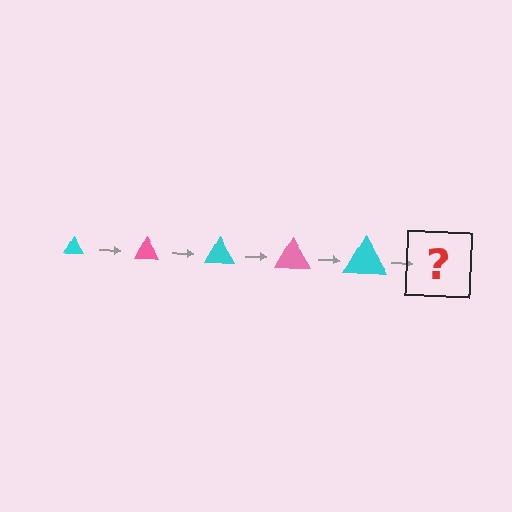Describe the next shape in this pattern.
It should be a pink triangle, larger than the previous one.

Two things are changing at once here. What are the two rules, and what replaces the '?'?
The two rules are that the triangle grows larger each step and the color cycles through cyan and pink. The '?' should be a pink triangle, larger than the previous one.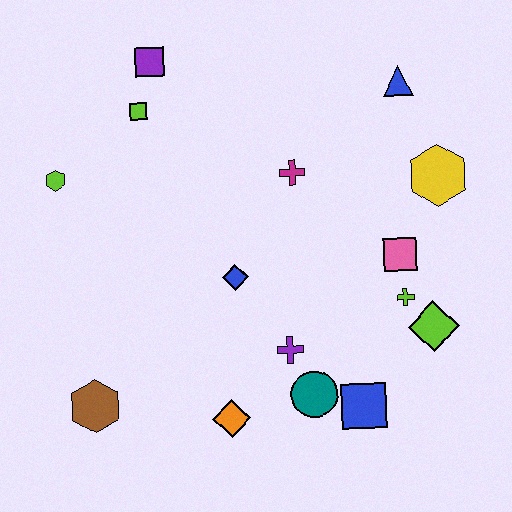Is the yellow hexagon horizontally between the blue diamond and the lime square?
No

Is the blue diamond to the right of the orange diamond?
Yes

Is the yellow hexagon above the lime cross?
Yes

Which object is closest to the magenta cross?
The blue diamond is closest to the magenta cross.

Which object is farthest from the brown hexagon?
The blue triangle is farthest from the brown hexagon.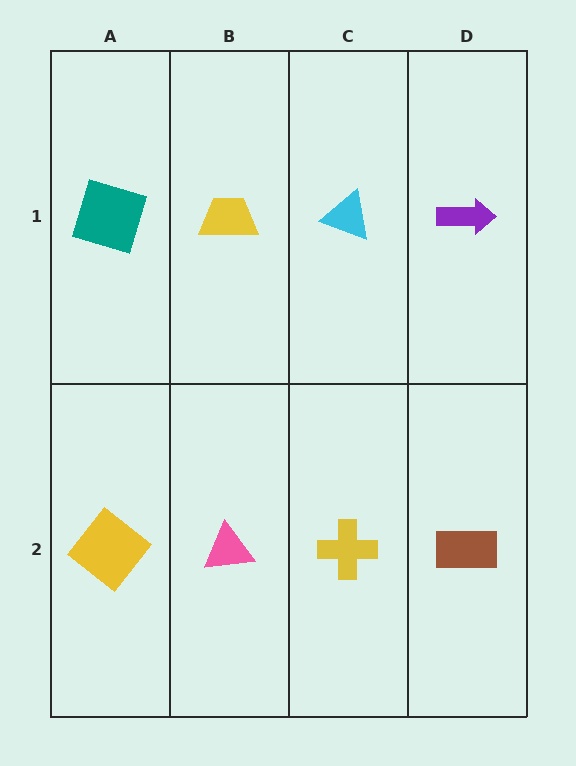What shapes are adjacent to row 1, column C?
A yellow cross (row 2, column C), a yellow trapezoid (row 1, column B), a purple arrow (row 1, column D).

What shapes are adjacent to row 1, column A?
A yellow diamond (row 2, column A), a yellow trapezoid (row 1, column B).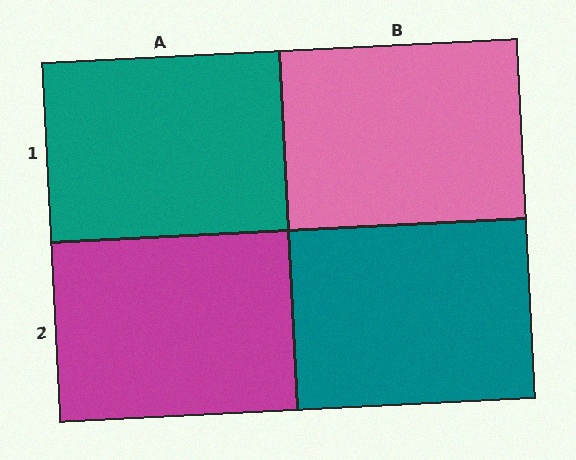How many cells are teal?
2 cells are teal.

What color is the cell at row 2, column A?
Magenta.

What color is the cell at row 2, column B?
Teal.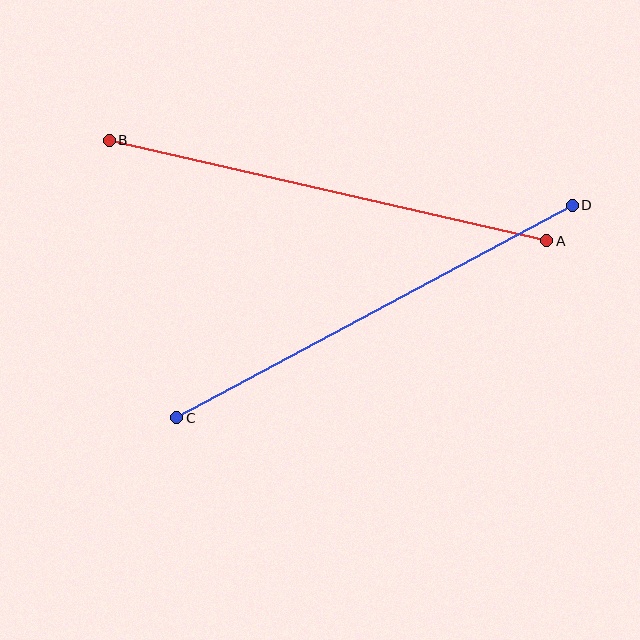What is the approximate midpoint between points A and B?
The midpoint is at approximately (328, 190) pixels.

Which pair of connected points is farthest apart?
Points C and D are farthest apart.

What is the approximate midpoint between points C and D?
The midpoint is at approximately (374, 312) pixels.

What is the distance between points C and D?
The distance is approximately 449 pixels.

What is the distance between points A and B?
The distance is approximately 449 pixels.